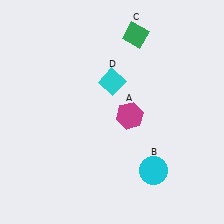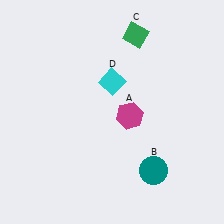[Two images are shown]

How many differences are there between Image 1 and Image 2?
There is 1 difference between the two images.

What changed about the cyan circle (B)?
In Image 1, B is cyan. In Image 2, it changed to teal.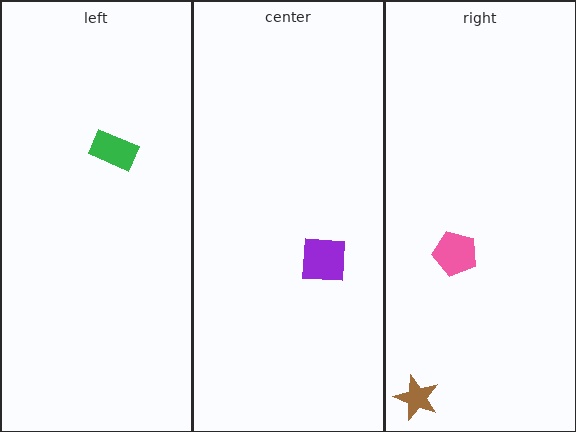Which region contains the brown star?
The right region.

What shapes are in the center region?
The purple square.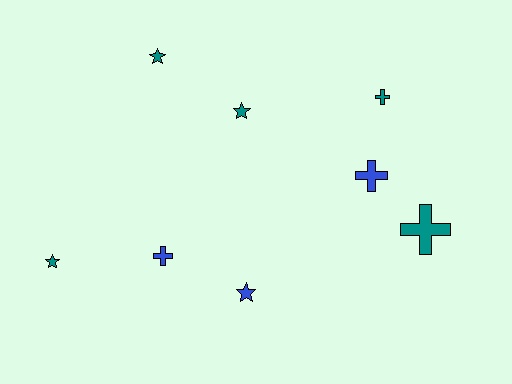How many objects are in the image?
There are 8 objects.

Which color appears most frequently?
Teal, with 5 objects.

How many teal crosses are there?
There are 2 teal crosses.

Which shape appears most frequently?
Cross, with 4 objects.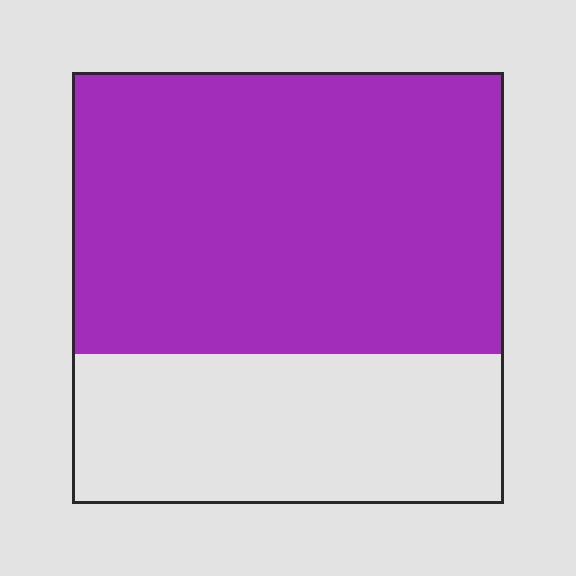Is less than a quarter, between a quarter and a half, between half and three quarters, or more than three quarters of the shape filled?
Between half and three quarters.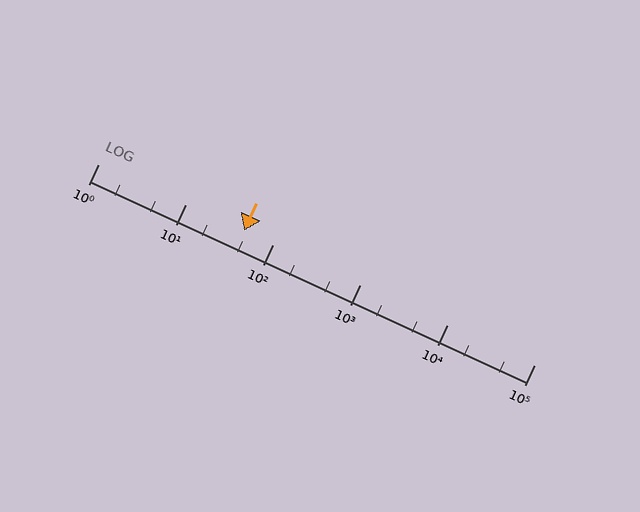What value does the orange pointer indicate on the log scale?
The pointer indicates approximately 47.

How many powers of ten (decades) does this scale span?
The scale spans 5 decades, from 1 to 100000.